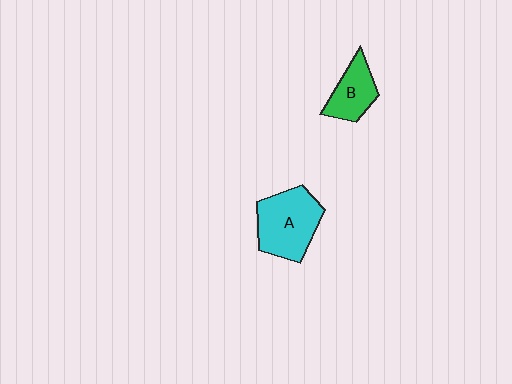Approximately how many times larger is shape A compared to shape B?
Approximately 1.7 times.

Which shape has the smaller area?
Shape B (green).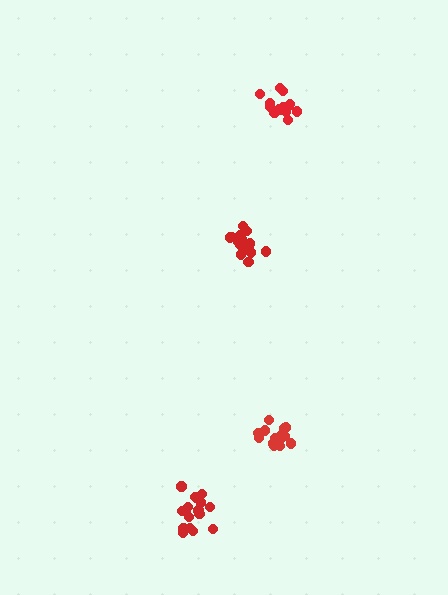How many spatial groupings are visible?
There are 4 spatial groupings.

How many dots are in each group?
Group 1: 15 dots, Group 2: 14 dots, Group 3: 17 dots, Group 4: 14 dots (60 total).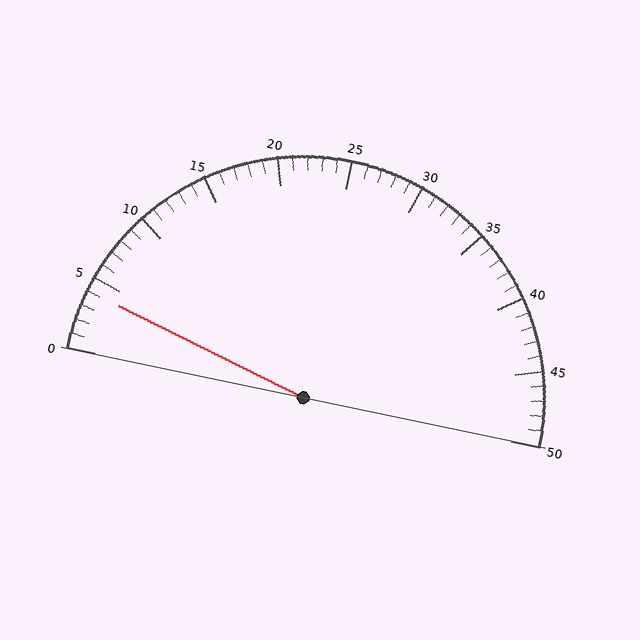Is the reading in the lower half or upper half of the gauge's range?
The reading is in the lower half of the range (0 to 50).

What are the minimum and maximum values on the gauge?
The gauge ranges from 0 to 50.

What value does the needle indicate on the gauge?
The needle indicates approximately 4.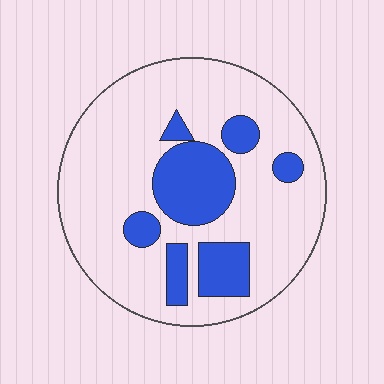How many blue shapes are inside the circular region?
7.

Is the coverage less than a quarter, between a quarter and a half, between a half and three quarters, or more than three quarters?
Less than a quarter.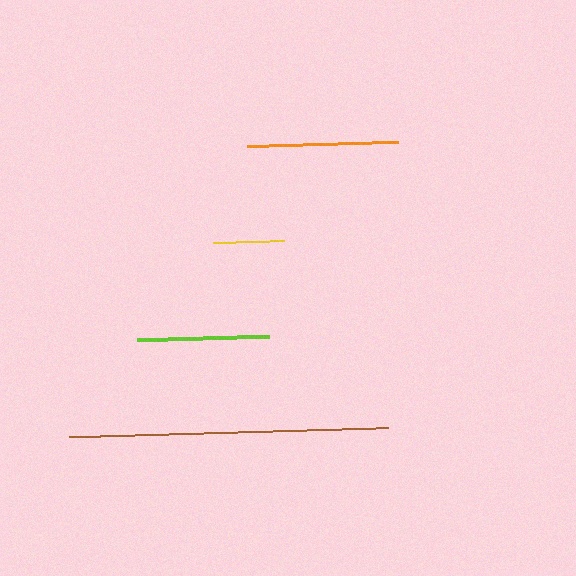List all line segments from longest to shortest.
From longest to shortest: brown, orange, lime, yellow.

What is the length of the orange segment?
The orange segment is approximately 151 pixels long.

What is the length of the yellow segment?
The yellow segment is approximately 71 pixels long.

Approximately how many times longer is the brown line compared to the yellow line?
The brown line is approximately 4.5 times the length of the yellow line.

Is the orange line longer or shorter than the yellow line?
The orange line is longer than the yellow line.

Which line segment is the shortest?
The yellow line is the shortest at approximately 71 pixels.